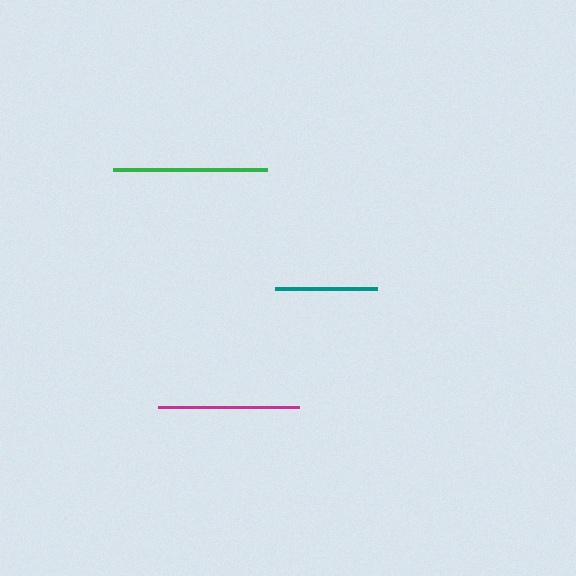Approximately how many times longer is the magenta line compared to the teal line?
The magenta line is approximately 1.4 times the length of the teal line.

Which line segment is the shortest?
The teal line is the shortest at approximately 102 pixels.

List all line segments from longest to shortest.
From longest to shortest: green, magenta, teal.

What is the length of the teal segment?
The teal segment is approximately 102 pixels long.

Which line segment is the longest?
The green line is the longest at approximately 154 pixels.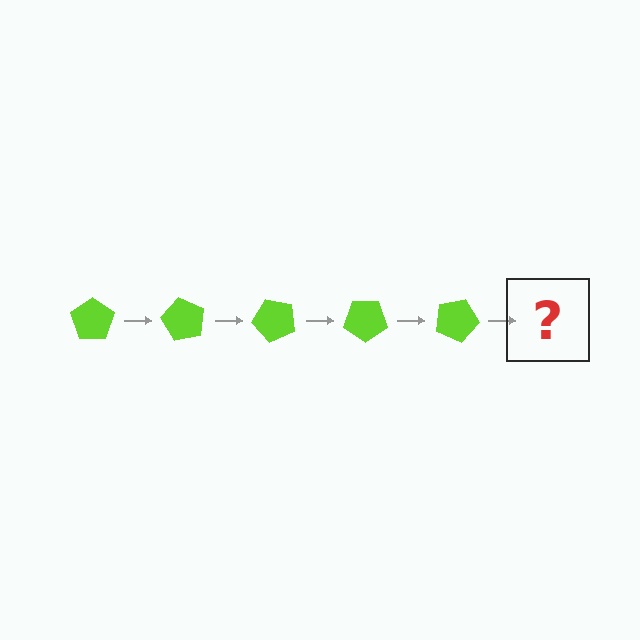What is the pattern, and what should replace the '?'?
The pattern is that the pentagon rotates 60 degrees each step. The '?' should be a lime pentagon rotated 300 degrees.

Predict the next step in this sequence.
The next step is a lime pentagon rotated 300 degrees.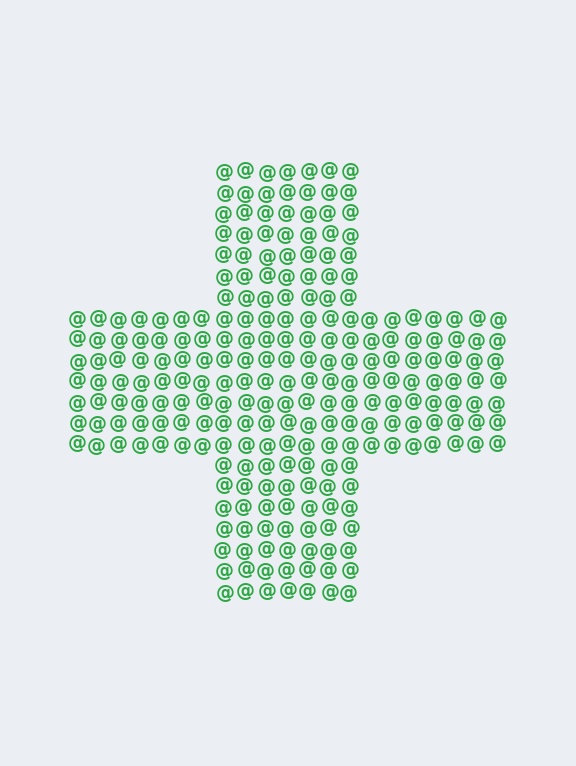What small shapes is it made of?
It is made of small at signs.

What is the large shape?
The large shape is a cross.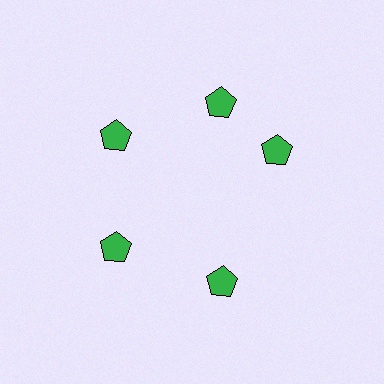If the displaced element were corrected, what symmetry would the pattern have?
It would have 5-fold rotational symmetry — the pattern would map onto itself every 72 degrees.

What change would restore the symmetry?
The symmetry would be restored by rotating it back into even spacing with its neighbors so that all 5 pentagons sit at equal angles and equal distance from the center.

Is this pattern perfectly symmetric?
No. The 5 green pentagons are arranged in a ring, but one element near the 3 o'clock position is rotated out of alignment along the ring, breaking the 5-fold rotational symmetry.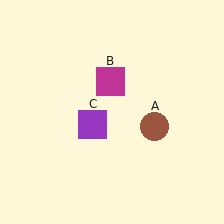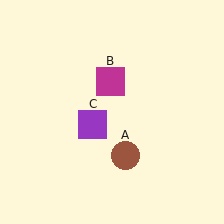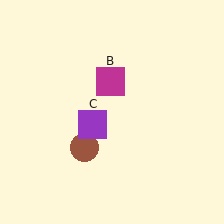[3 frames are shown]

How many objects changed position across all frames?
1 object changed position: brown circle (object A).